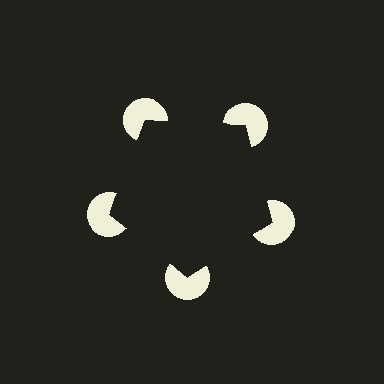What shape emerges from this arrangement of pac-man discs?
An illusory pentagon — its edges are inferred from the aligned wedge cuts in the pac-man discs, not physically drawn.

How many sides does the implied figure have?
5 sides.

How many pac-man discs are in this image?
There are 5 — one at each vertex of the illusory pentagon.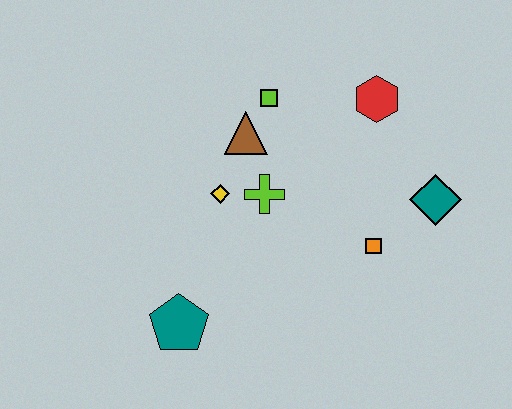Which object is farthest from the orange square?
The teal pentagon is farthest from the orange square.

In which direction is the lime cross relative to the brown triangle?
The lime cross is below the brown triangle.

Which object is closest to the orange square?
The teal diamond is closest to the orange square.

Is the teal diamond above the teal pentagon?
Yes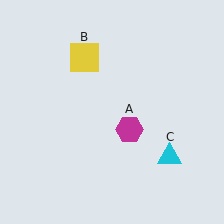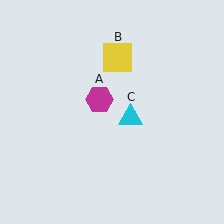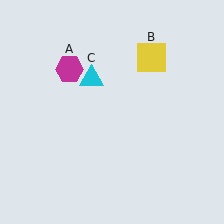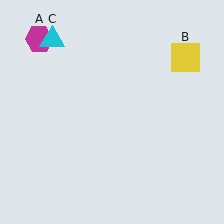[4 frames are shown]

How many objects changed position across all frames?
3 objects changed position: magenta hexagon (object A), yellow square (object B), cyan triangle (object C).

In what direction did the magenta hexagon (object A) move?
The magenta hexagon (object A) moved up and to the left.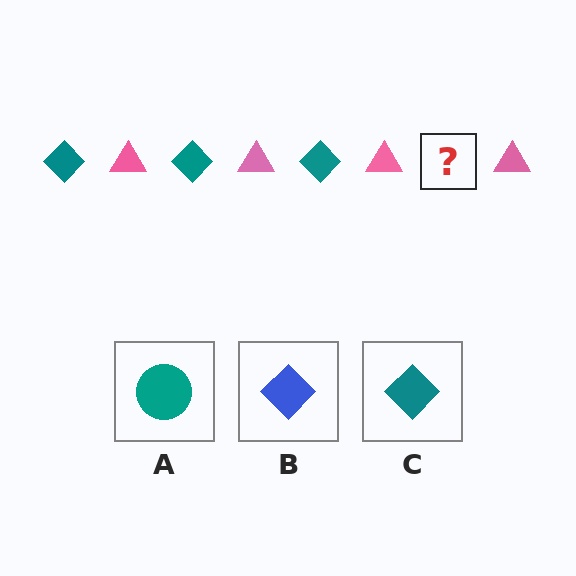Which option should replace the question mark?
Option C.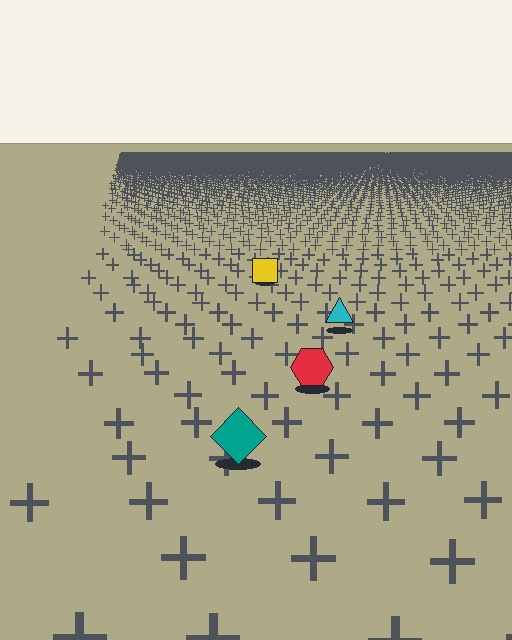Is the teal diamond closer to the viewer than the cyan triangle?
Yes. The teal diamond is closer — you can tell from the texture gradient: the ground texture is coarser near it.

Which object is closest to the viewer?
The teal diamond is closest. The texture marks near it are larger and more spread out.